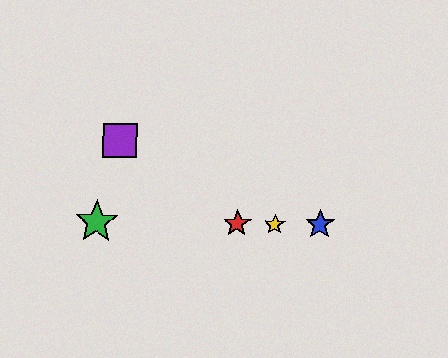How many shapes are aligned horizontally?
4 shapes (the red star, the blue star, the green star, the yellow star) are aligned horizontally.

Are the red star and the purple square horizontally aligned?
No, the red star is at y≈224 and the purple square is at y≈140.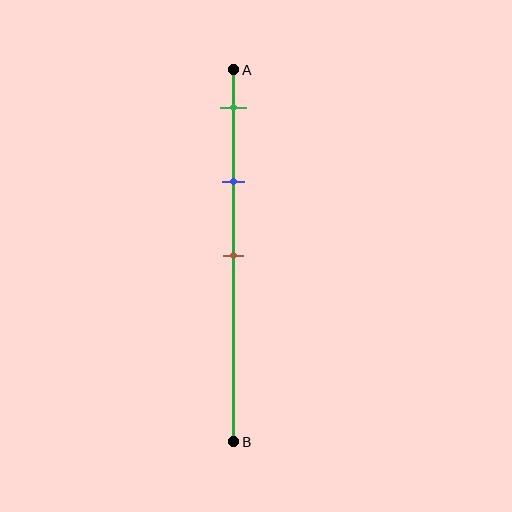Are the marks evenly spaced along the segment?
Yes, the marks are approximately evenly spaced.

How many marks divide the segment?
There are 3 marks dividing the segment.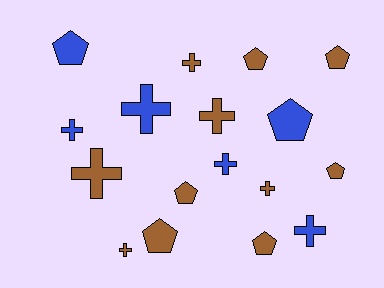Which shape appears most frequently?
Cross, with 9 objects.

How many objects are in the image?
There are 17 objects.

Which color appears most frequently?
Brown, with 11 objects.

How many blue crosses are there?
There are 4 blue crosses.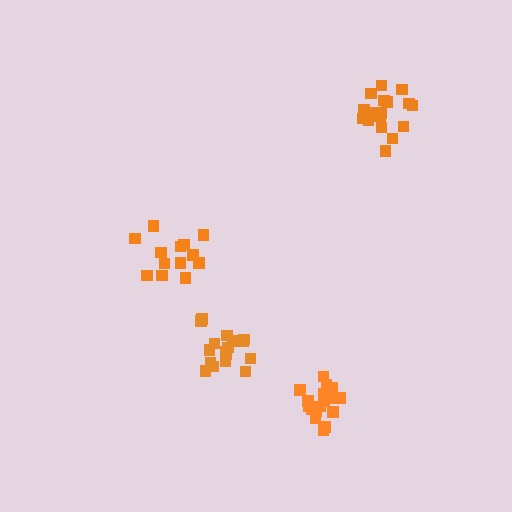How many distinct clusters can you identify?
There are 4 distinct clusters.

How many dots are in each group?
Group 1: 17 dots, Group 2: 18 dots, Group 3: 13 dots, Group 4: 17 dots (65 total).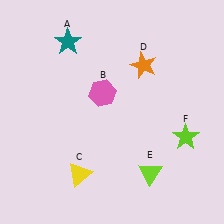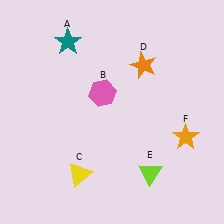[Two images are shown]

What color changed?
The star (F) changed from lime in Image 1 to orange in Image 2.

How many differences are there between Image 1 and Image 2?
There is 1 difference between the two images.